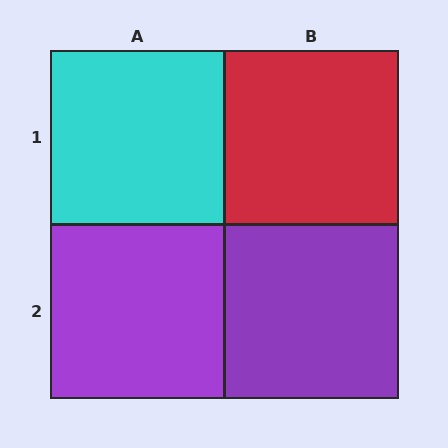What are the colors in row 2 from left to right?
Purple, purple.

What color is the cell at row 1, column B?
Red.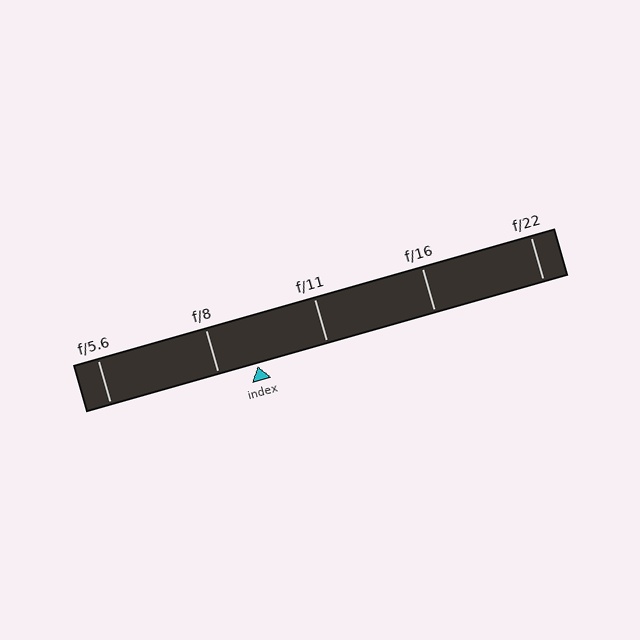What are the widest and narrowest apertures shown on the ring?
The widest aperture shown is f/5.6 and the narrowest is f/22.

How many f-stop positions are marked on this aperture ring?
There are 5 f-stop positions marked.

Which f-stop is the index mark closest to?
The index mark is closest to f/8.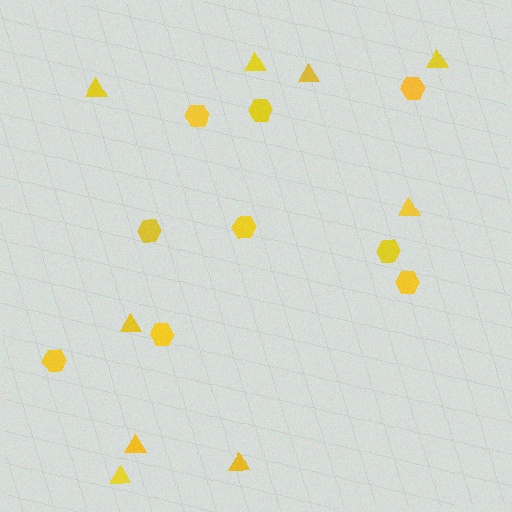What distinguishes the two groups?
There are 2 groups: one group of triangles (9) and one group of hexagons (9).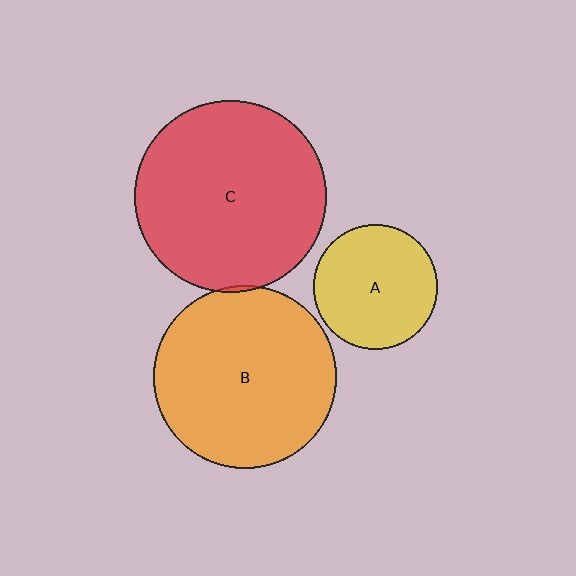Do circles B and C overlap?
Yes.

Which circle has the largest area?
Circle C (red).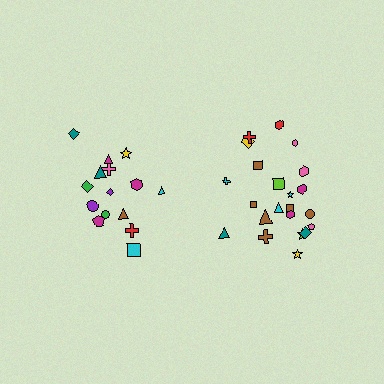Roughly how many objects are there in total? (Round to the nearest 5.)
Roughly 35 objects in total.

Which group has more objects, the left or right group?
The right group.